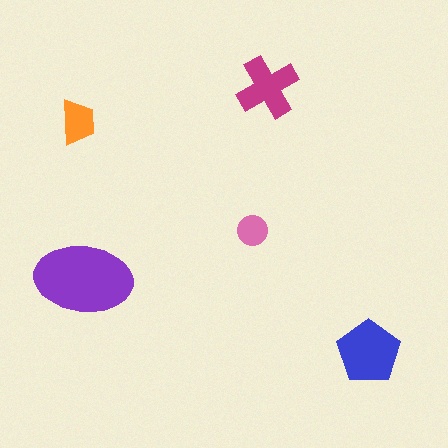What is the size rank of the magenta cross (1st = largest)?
3rd.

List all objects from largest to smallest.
The purple ellipse, the blue pentagon, the magenta cross, the orange trapezoid, the pink circle.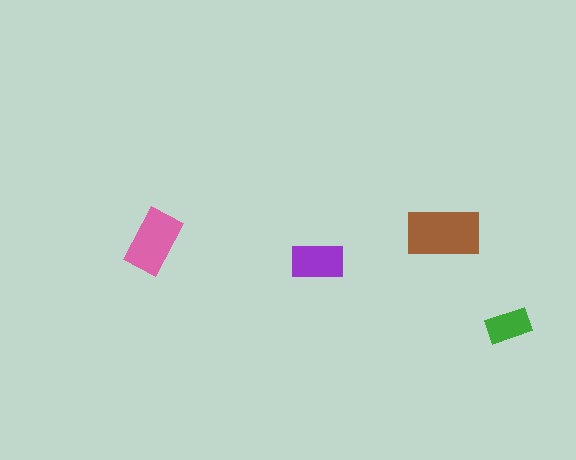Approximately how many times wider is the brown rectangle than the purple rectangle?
About 1.5 times wider.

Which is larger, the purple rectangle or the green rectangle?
The purple one.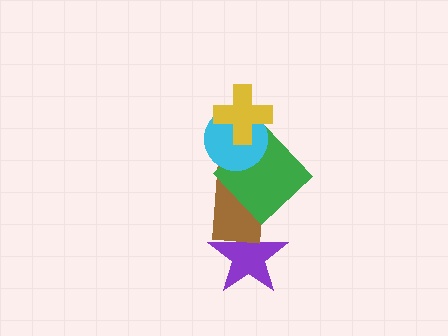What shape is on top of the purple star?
The brown rectangle is on top of the purple star.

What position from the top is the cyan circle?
The cyan circle is 2nd from the top.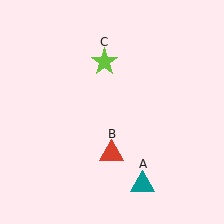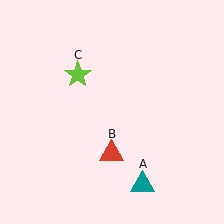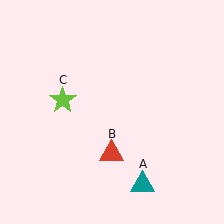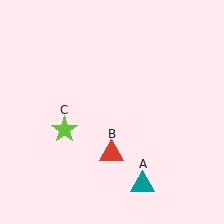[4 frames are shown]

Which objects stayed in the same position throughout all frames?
Teal triangle (object A) and red triangle (object B) remained stationary.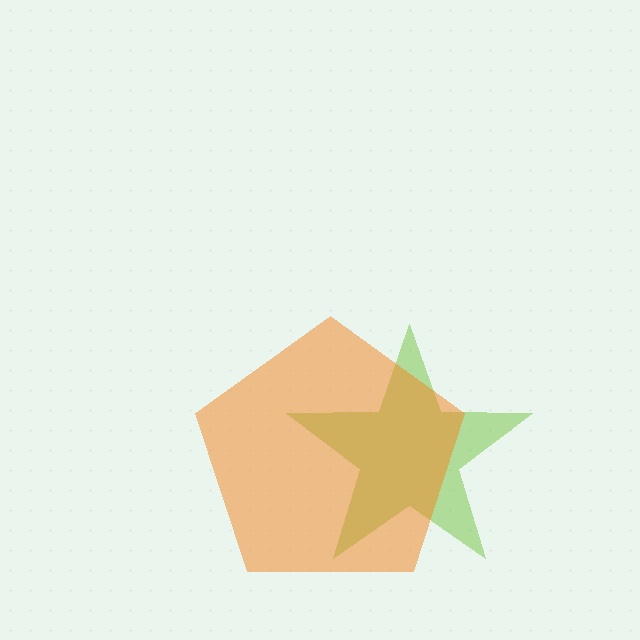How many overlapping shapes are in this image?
There are 2 overlapping shapes in the image.